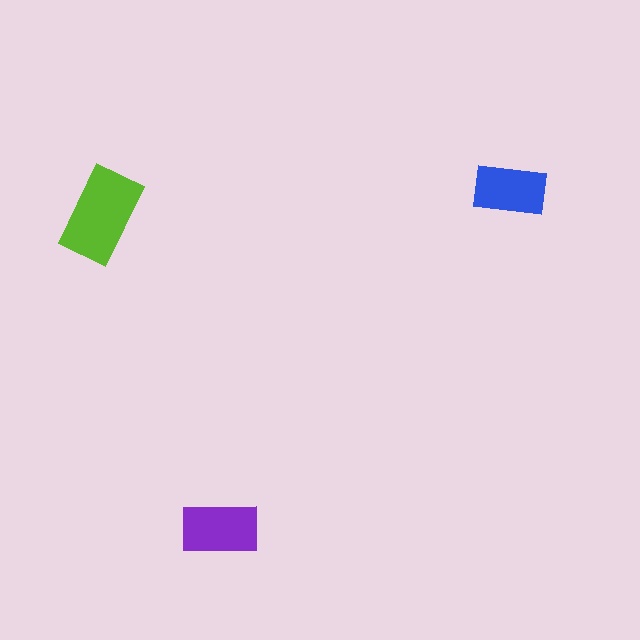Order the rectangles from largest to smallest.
the lime one, the purple one, the blue one.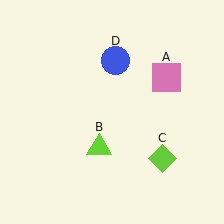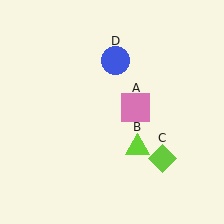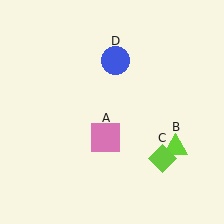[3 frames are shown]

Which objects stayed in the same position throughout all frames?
Lime diamond (object C) and blue circle (object D) remained stationary.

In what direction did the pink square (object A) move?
The pink square (object A) moved down and to the left.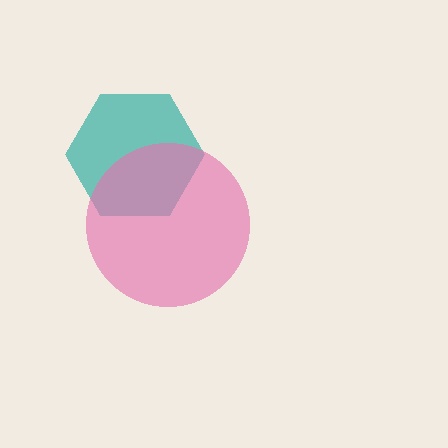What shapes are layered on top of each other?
The layered shapes are: a teal hexagon, a pink circle.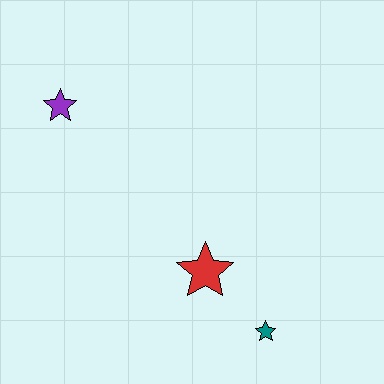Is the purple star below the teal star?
No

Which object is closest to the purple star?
The red star is closest to the purple star.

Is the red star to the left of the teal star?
Yes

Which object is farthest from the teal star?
The purple star is farthest from the teal star.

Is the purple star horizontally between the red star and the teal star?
No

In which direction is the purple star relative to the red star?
The purple star is above the red star.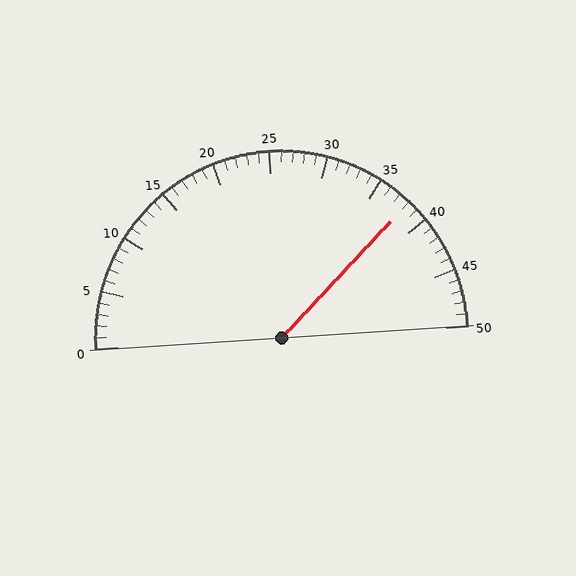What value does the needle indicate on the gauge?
The needle indicates approximately 38.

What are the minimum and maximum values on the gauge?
The gauge ranges from 0 to 50.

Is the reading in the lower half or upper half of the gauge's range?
The reading is in the upper half of the range (0 to 50).